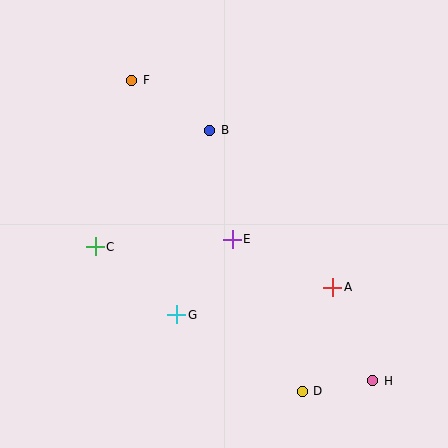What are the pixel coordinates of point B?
Point B is at (210, 130).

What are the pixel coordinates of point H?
Point H is at (373, 381).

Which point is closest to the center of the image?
Point E at (232, 239) is closest to the center.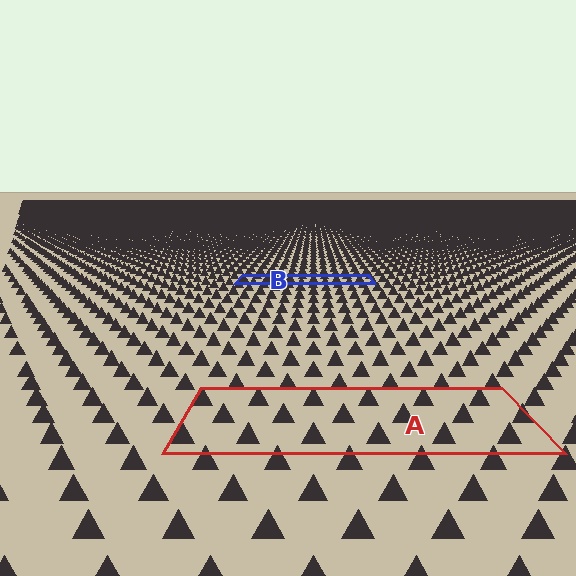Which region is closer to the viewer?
Region A is closer. The texture elements there are larger and more spread out.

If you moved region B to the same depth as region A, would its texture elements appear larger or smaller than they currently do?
They would appear larger. At a closer depth, the same texture elements are projected at a bigger on-screen size.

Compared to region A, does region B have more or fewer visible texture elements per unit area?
Region B has more texture elements per unit area — they are packed more densely because it is farther away.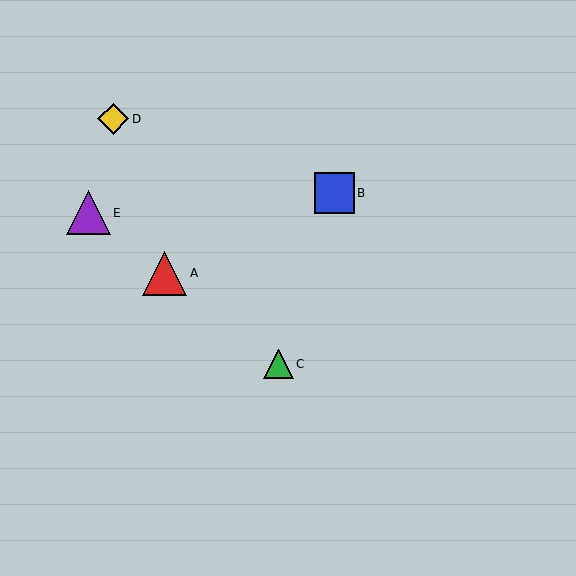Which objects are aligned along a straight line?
Objects A, C, E are aligned along a straight line.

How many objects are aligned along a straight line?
3 objects (A, C, E) are aligned along a straight line.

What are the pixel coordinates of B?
Object B is at (334, 193).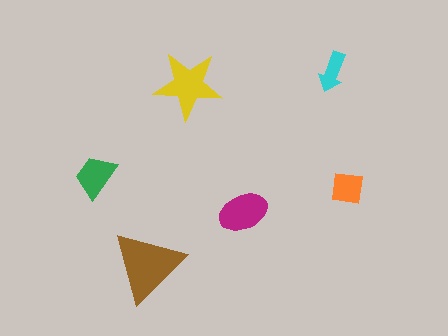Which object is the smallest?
The cyan arrow.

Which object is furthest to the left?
The green trapezoid is leftmost.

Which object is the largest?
The brown triangle.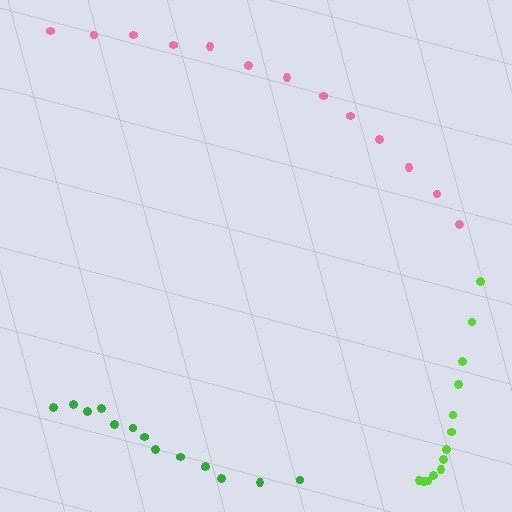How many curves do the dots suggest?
There are 3 distinct paths.